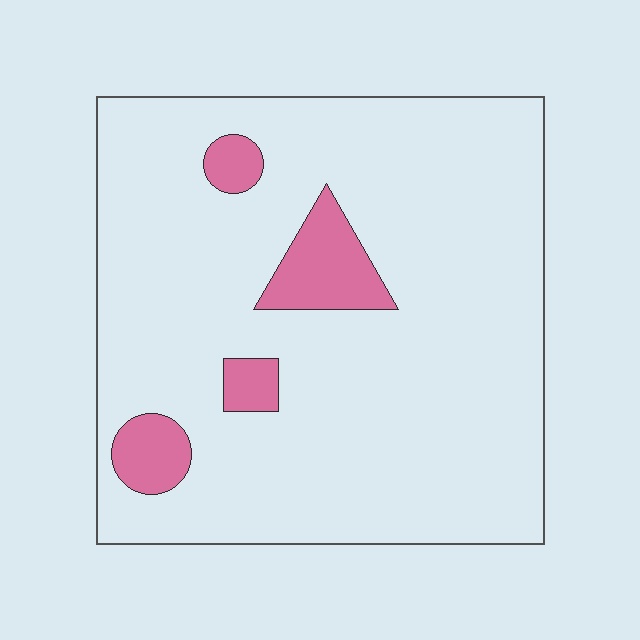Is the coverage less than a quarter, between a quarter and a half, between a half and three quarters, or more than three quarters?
Less than a quarter.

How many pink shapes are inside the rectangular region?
4.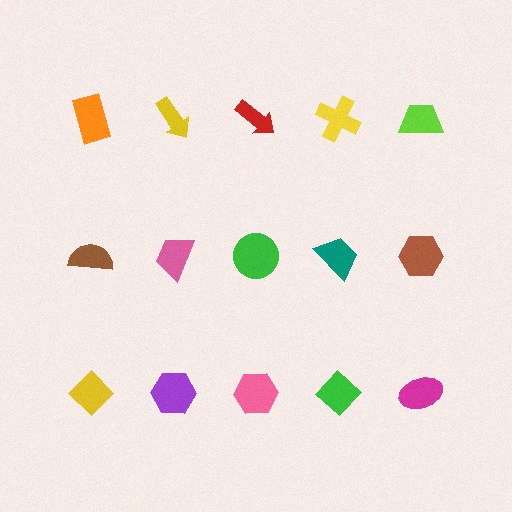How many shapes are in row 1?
5 shapes.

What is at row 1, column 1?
An orange rectangle.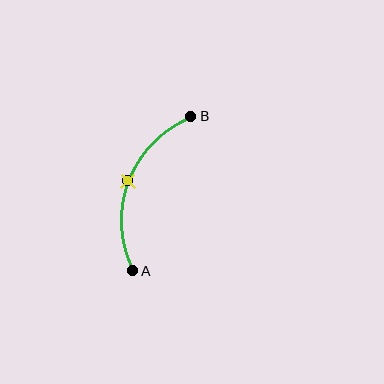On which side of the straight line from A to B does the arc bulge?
The arc bulges to the left of the straight line connecting A and B.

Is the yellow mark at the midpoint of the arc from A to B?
Yes. The yellow mark lies on the arc at equal arc-length from both A and B — it is the arc midpoint.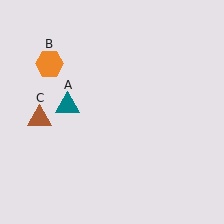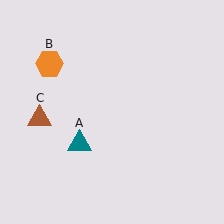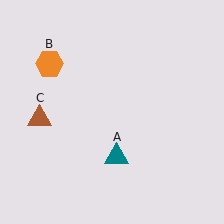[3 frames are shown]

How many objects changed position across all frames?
1 object changed position: teal triangle (object A).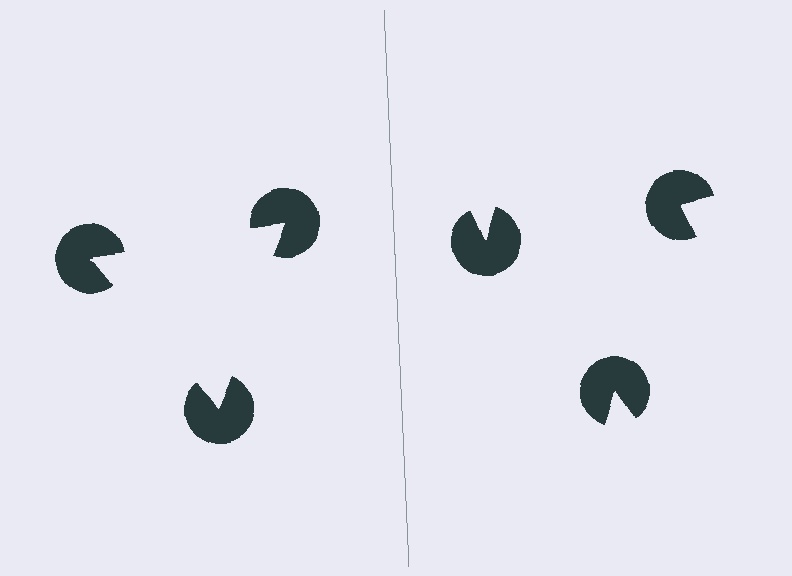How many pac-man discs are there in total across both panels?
6 — 3 on each side.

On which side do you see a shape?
An illusory triangle appears on the left side. On the right side the wedge cuts are rotated, so no coherent shape forms.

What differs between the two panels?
The pac-man discs are positioned identically on both sides; only the wedge orientations differ. On the left they align to a triangle; on the right they are misaligned.